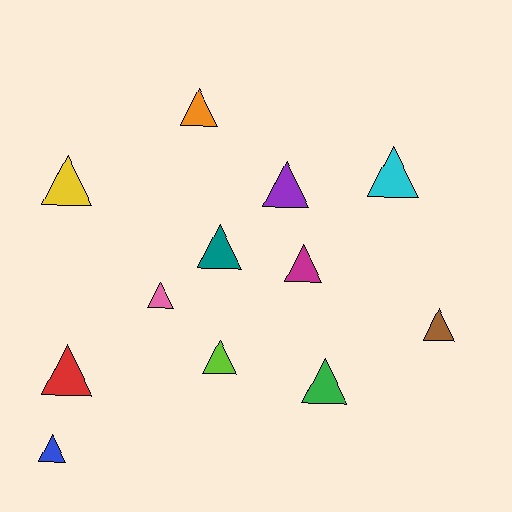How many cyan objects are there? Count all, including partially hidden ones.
There is 1 cyan object.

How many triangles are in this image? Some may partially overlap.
There are 12 triangles.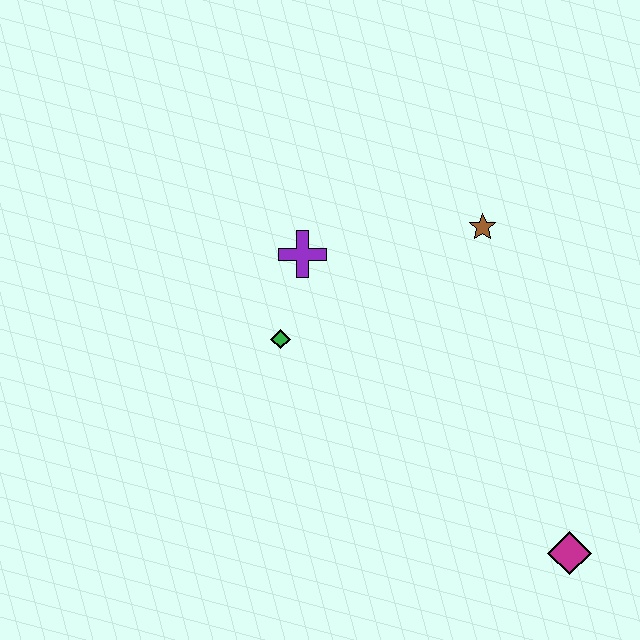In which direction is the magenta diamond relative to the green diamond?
The magenta diamond is to the right of the green diamond.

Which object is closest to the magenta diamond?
The brown star is closest to the magenta diamond.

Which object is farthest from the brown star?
The magenta diamond is farthest from the brown star.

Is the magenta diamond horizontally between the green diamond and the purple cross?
No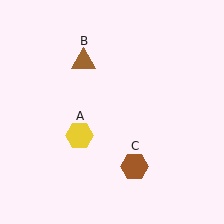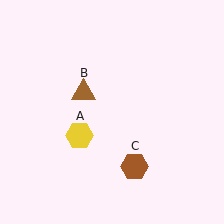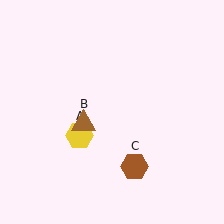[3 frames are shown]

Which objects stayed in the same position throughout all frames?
Yellow hexagon (object A) and brown hexagon (object C) remained stationary.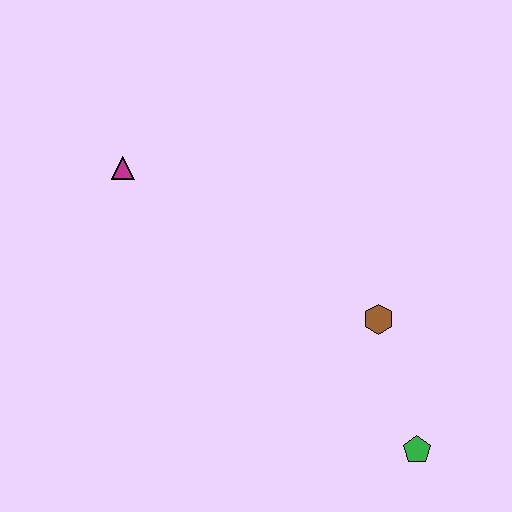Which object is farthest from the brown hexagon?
The magenta triangle is farthest from the brown hexagon.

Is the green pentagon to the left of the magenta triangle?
No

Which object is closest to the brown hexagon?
The green pentagon is closest to the brown hexagon.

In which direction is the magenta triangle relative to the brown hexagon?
The magenta triangle is to the left of the brown hexagon.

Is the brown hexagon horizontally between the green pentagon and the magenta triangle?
Yes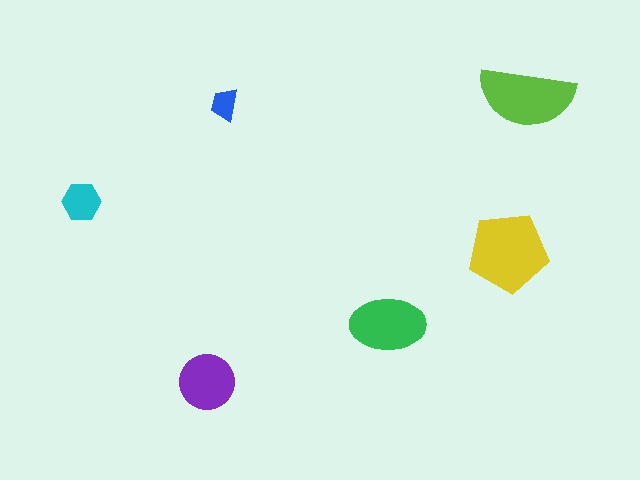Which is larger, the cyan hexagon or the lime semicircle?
The lime semicircle.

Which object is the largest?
The yellow pentagon.